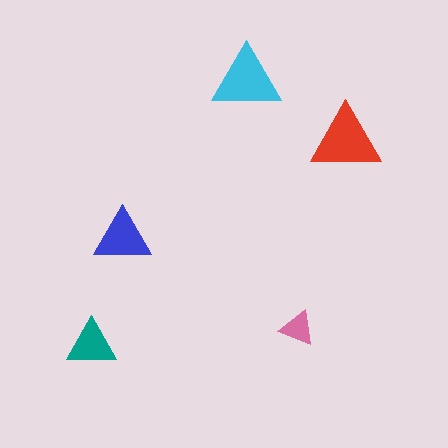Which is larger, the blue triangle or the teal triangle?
The blue one.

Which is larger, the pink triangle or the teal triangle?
The teal one.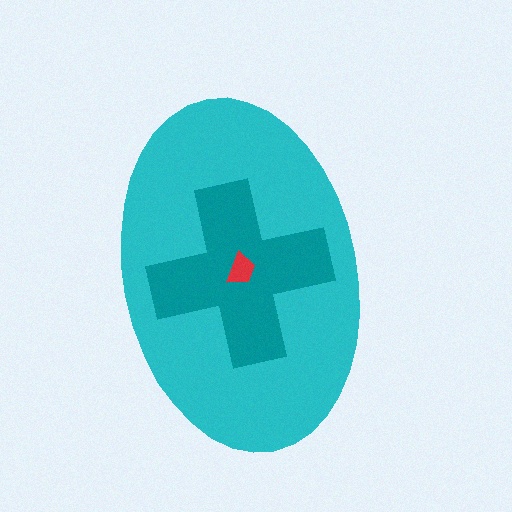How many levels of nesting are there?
3.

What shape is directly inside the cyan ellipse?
The teal cross.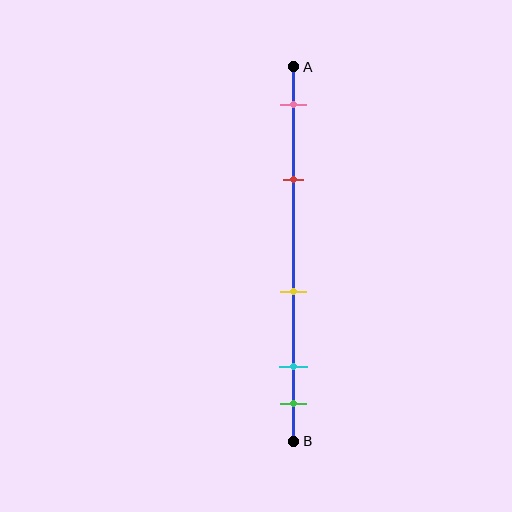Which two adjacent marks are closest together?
The cyan and green marks are the closest adjacent pair.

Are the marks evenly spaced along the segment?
No, the marks are not evenly spaced.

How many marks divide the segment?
There are 5 marks dividing the segment.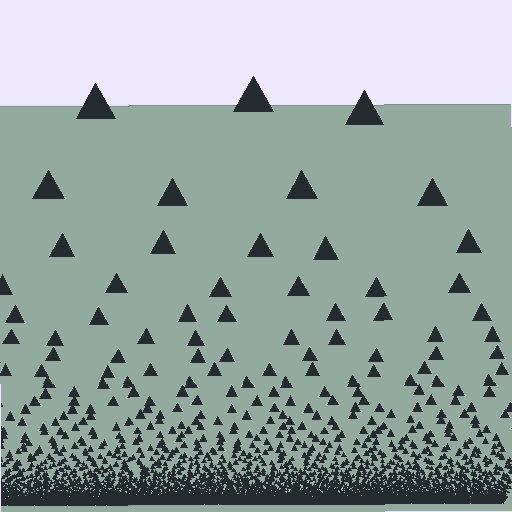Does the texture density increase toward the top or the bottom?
Density increases toward the bottom.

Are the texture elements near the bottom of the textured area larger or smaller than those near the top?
Smaller. The gradient is inverted — elements near the bottom are smaller and denser.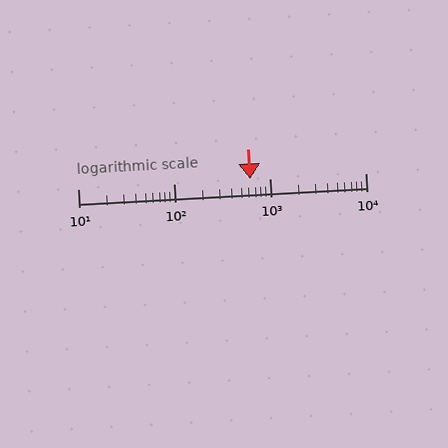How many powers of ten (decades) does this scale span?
The scale spans 3 decades, from 10 to 10000.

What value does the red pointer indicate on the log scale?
The pointer indicates approximately 630.